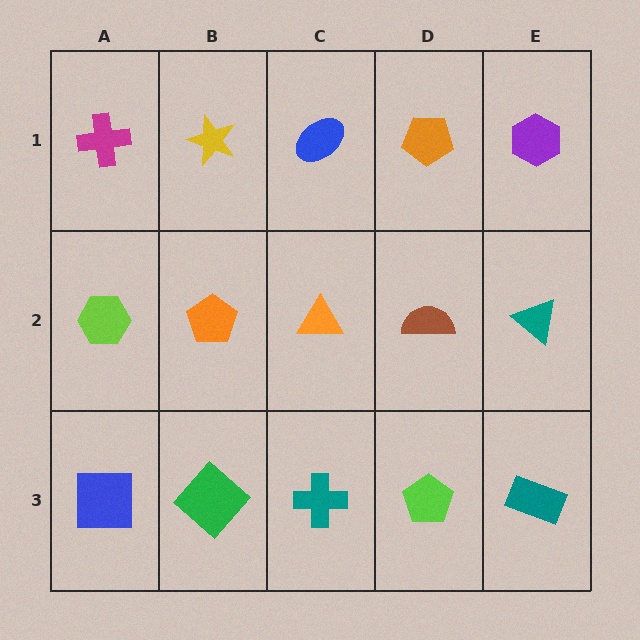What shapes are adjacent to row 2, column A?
A magenta cross (row 1, column A), a blue square (row 3, column A), an orange pentagon (row 2, column B).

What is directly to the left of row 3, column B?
A blue square.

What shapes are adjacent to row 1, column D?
A brown semicircle (row 2, column D), a blue ellipse (row 1, column C), a purple hexagon (row 1, column E).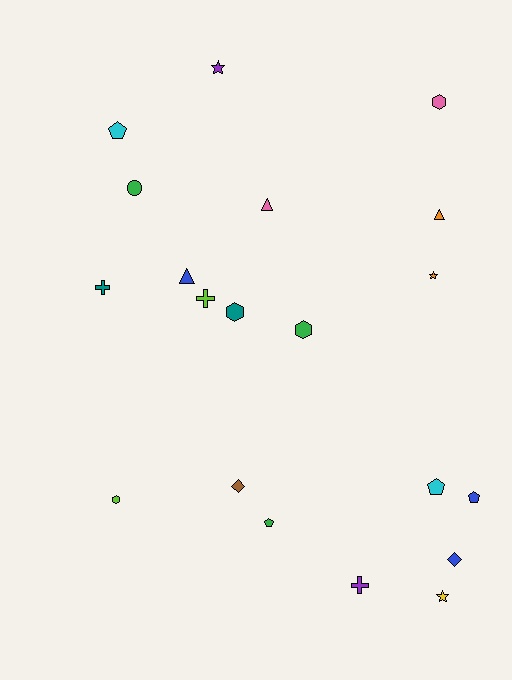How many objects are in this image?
There are 20 objects.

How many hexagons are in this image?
There are 4 hexagons.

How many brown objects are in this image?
There is 1 brown object.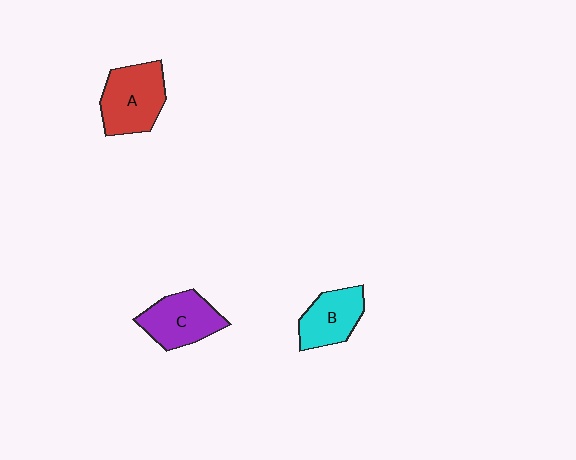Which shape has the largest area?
Shape A (red).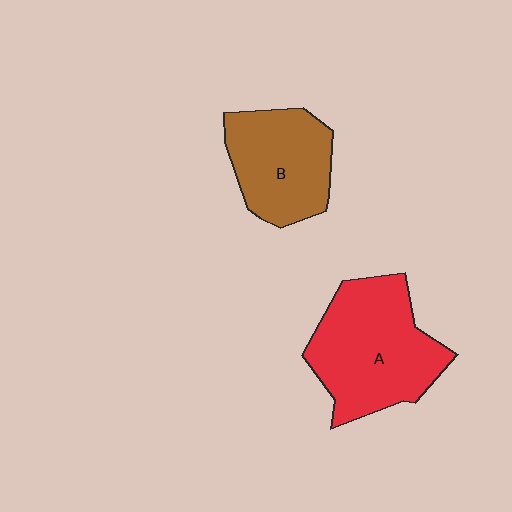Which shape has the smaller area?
Shape B (brown).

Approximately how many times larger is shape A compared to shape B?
Approximately 1.3 times.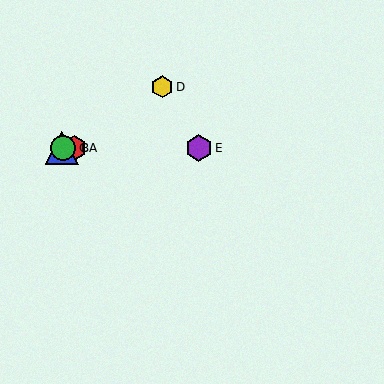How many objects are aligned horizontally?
4 objects (A, B, C, E) are aligned horizontally.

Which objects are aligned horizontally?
Objects A, B, C, E are aligned horizontally.